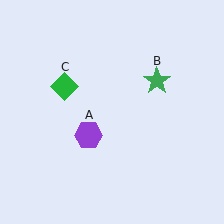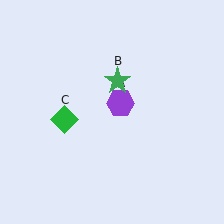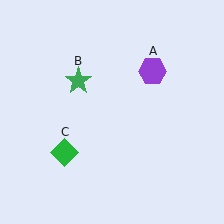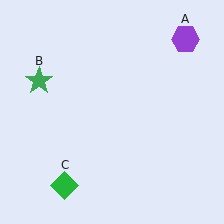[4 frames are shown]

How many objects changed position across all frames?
3 objects changed position: purple hexagon (object A), green star (object B), green diamond (object C).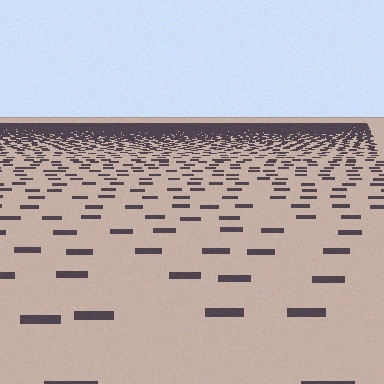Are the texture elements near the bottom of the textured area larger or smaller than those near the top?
Larger. Near the bottom, elements are closer to the viewer and appear at a bigger on-screen size.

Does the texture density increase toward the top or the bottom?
Density increases toward the top.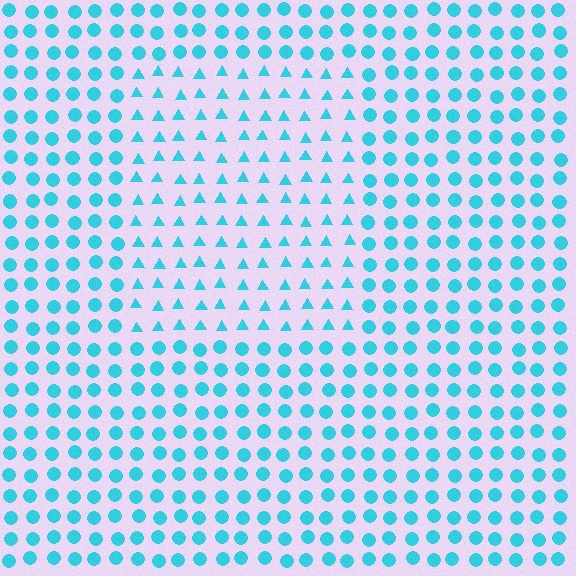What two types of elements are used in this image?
The image uses triangles inside the rectangle region and circles outside it.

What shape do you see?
I see a rectangle.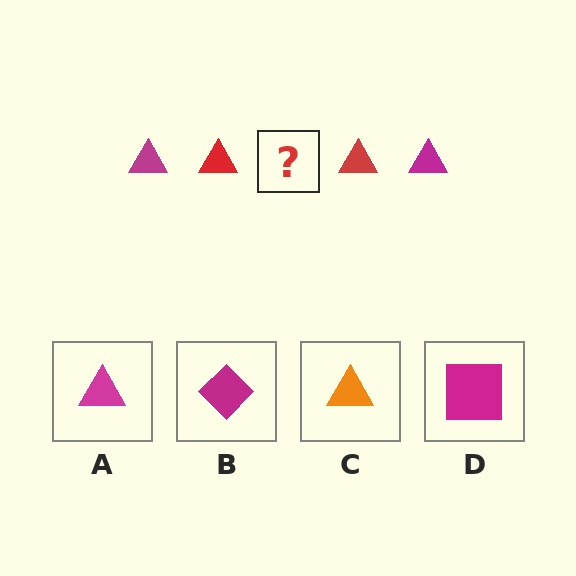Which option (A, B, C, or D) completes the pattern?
A.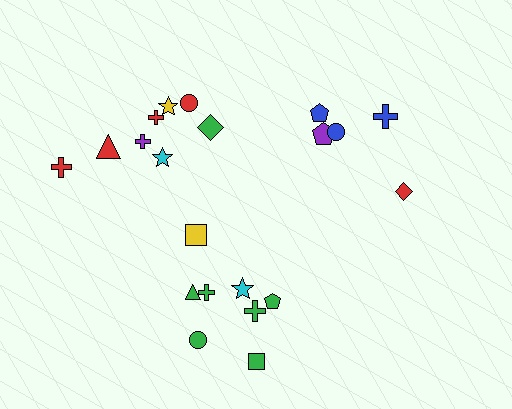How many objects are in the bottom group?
There are 8 objects.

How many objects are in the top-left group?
There are 8 objects.